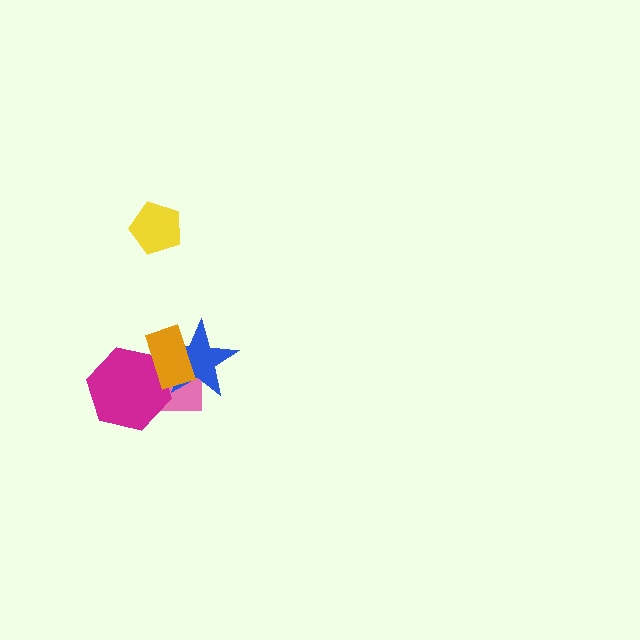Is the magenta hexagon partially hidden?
Yes, it is partially covered by another shape.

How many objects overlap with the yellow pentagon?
0 objects overlap with the yellow pentagon.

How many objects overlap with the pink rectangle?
3 objects overlap with the pink rectangle.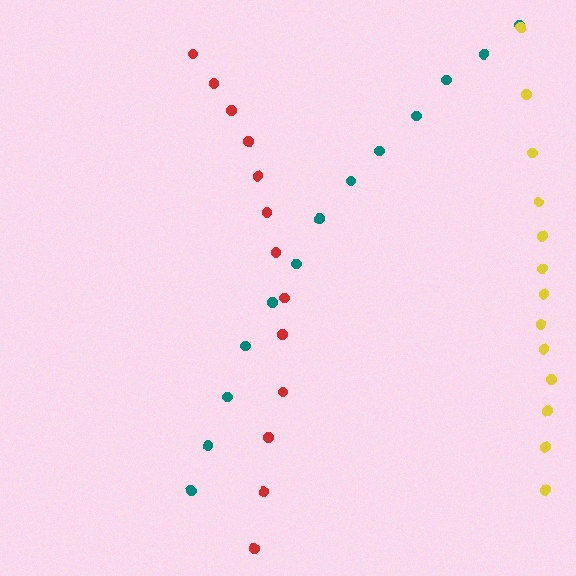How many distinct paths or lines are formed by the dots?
There are 3 distinct paths.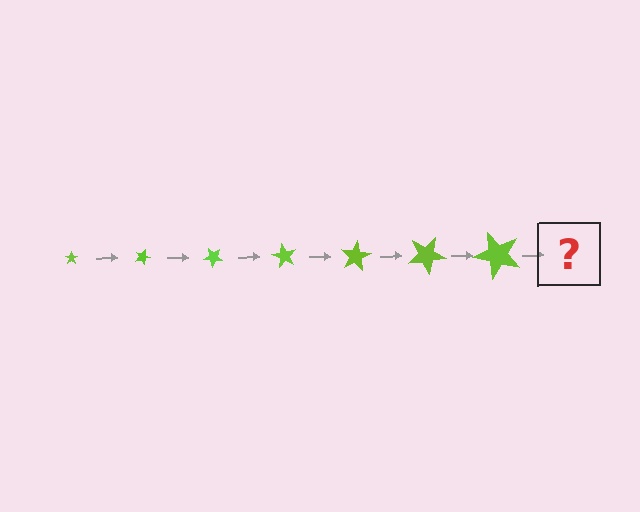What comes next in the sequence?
The next element should be a star, larger than the previous one and rotated 140 degrees from the start.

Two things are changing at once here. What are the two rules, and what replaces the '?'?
The two rules are that the star grows larger each step and it rotates 20 degrees each step. The '?' should be a star, larger than the previous one and rotated 140 degrees from the start.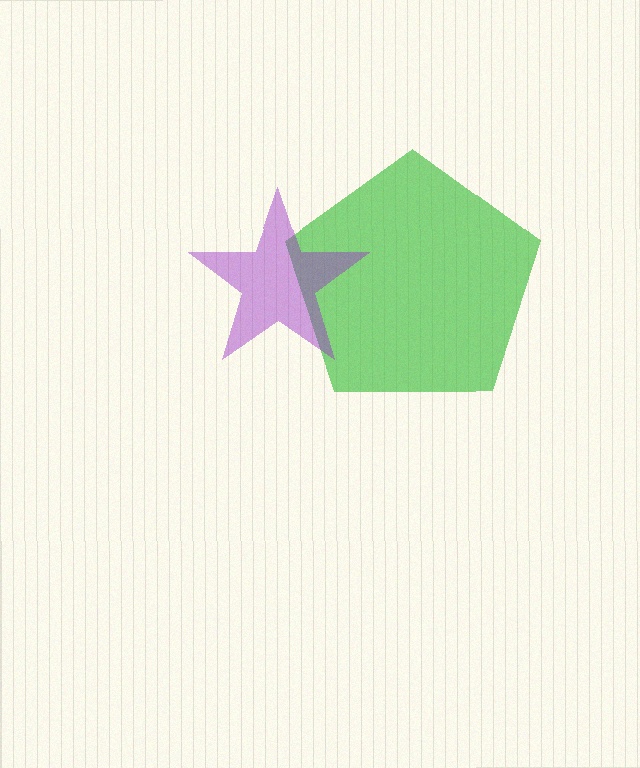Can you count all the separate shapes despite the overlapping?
Yes, there are 2 separate shapes.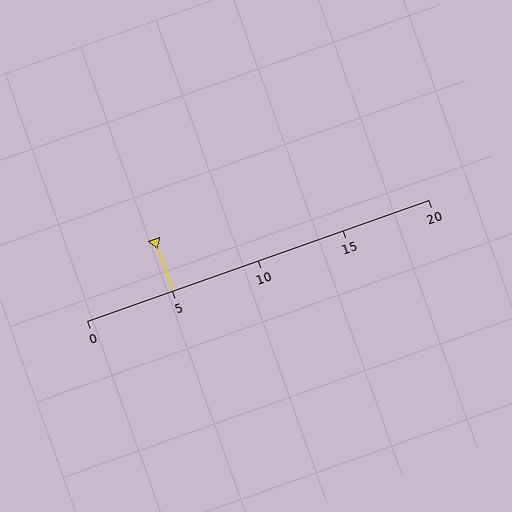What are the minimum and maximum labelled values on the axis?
The axis runs from 0 to 20.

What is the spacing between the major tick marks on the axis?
The major ticks are spaced 5 apart.